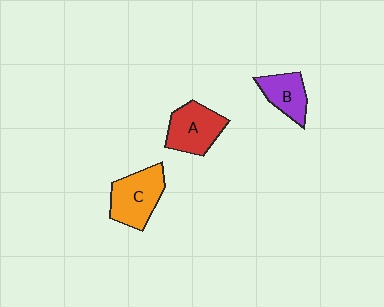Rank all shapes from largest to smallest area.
From largest to smallest: C (orange), A (red), B (purple).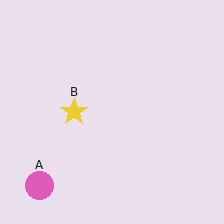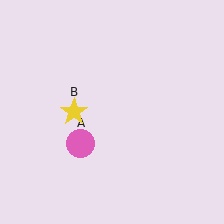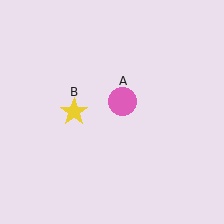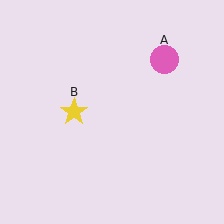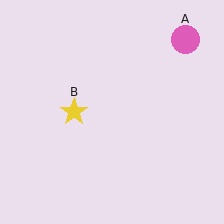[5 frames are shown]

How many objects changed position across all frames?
1 object changed position: pink circle (object A).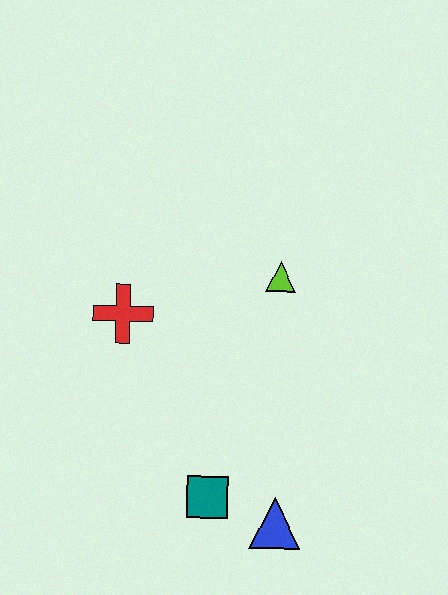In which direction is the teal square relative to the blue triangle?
The teal square is to the left of the blue triangle.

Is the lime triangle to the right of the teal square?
Yes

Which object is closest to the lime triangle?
The red cross is closest to the lime triangle.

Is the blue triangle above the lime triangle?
No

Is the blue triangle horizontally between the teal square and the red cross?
No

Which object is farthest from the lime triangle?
The blue triangle is farthest from the lime triangle.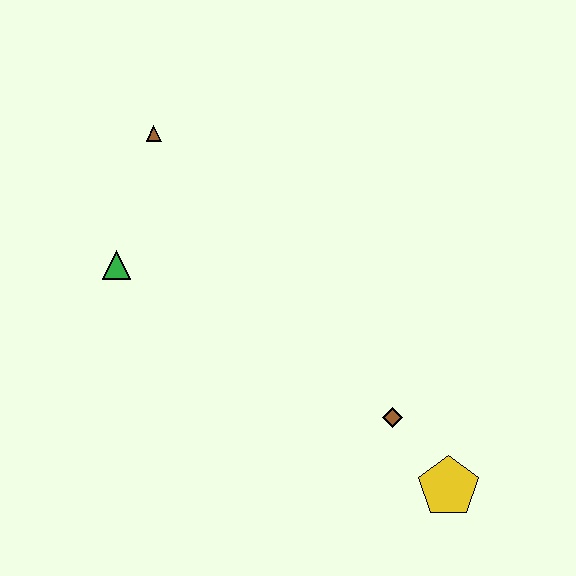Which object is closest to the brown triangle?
The green triangle is closest to the brown triangle.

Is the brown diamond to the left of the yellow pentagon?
Yes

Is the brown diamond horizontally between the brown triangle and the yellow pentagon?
Yes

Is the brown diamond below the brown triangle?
Yes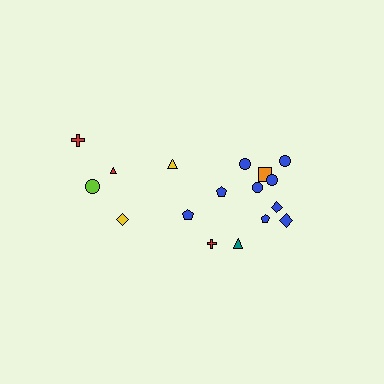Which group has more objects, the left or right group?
The right group.